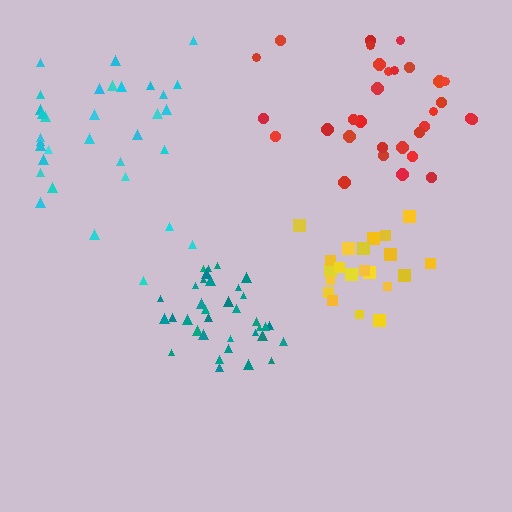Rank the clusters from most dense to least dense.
teal, yellow, red, cyan.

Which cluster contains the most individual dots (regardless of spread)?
Teal (35).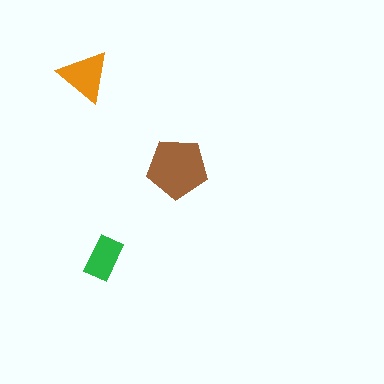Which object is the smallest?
The green rectangle.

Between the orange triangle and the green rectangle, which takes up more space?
The orange triangle.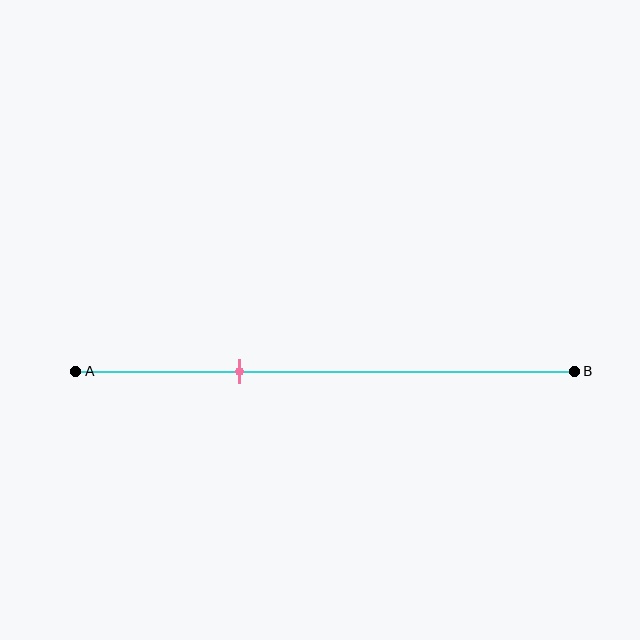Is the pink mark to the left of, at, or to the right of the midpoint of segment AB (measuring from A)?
The pink mark is to the left of the midpoint of segment AB.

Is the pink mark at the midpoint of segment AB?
No, the mark is at about 35% from A, not at the 50% midpoint.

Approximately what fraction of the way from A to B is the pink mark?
The pink mark is approximately 35% of the way from A to B.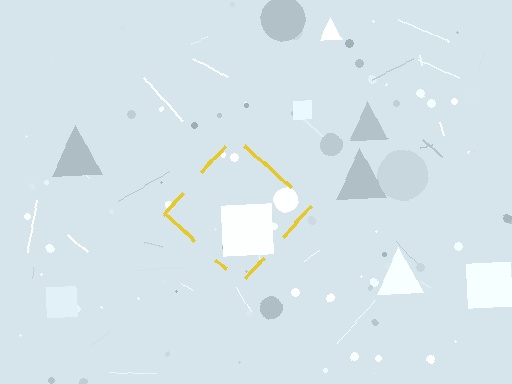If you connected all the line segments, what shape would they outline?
They would outline a diamond.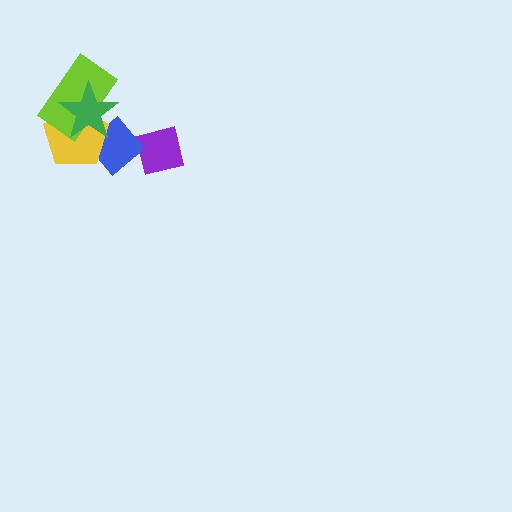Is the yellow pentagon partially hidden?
Yes, it is partially covered by another shape.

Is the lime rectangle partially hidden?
Yes, it is partially covered by another shape.